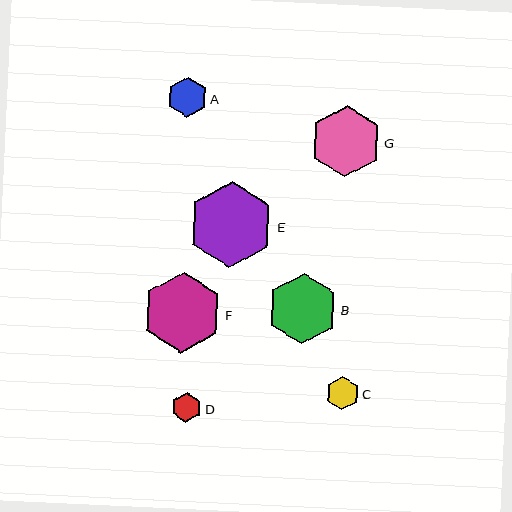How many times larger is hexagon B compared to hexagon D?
Hexagon B is approximately 2.3 times the size of hexagon D.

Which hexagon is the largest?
Hexagon E is the largest with a size of approximately 86 pixels.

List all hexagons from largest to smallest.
From largest to smallest: E, F, G, B, A, C, D.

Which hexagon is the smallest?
Hexagon D is the smallest with a size of approximately 30 pixels.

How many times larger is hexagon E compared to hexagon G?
Hexagon E is approximately 1.2 times the size of hexagon G.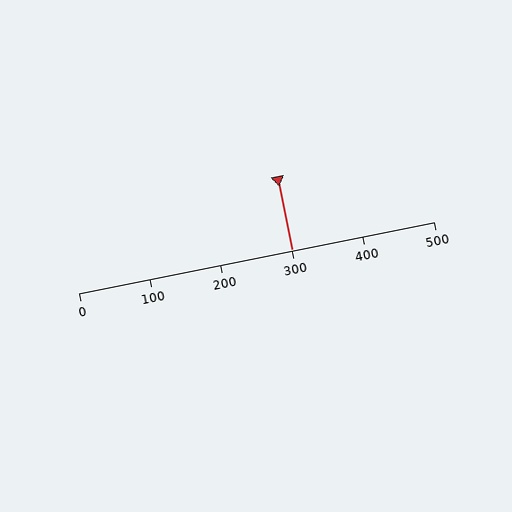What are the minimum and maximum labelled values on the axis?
The axis runs from 0 to 500.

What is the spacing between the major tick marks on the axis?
The major ticks are spaced 100 apart.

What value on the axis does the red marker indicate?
The marker indicates approximately 300.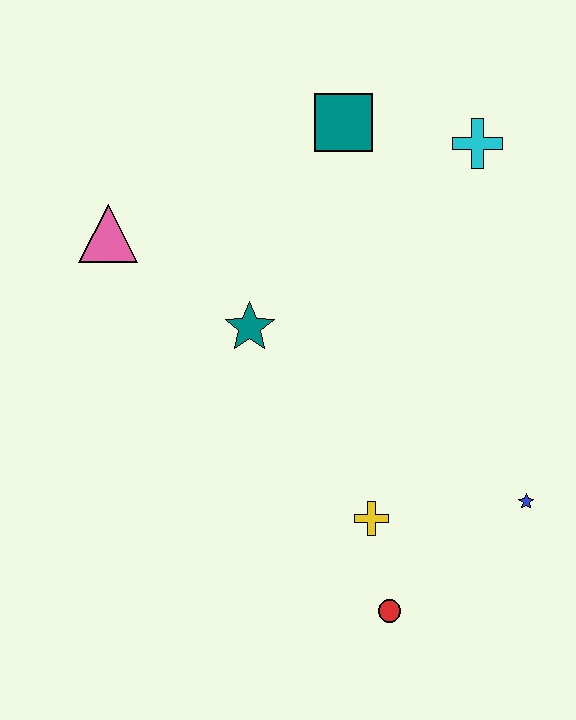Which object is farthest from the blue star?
The pink triangle is farthest from the blue star.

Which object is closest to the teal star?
The pink triangle is closest to the teal star.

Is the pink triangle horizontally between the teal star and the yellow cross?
No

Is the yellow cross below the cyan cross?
Yes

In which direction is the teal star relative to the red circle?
The teal star is above the red circle.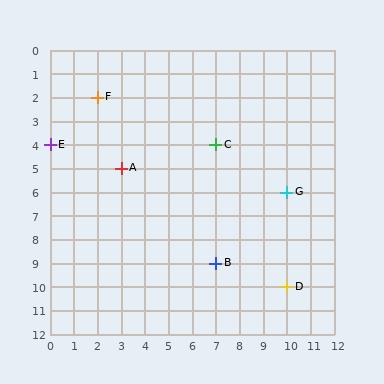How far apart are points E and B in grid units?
Points E and B are 7 columns and 5 rows apart (about 8.6 grid units diagonally).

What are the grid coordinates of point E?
Point E is at grid coordinates (0, 4).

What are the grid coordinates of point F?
Point F is at grid coordinates (2, 2).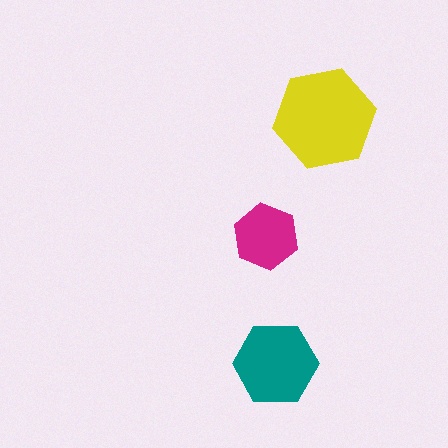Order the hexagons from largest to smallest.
the yellow one, the teal one, the magenta one.